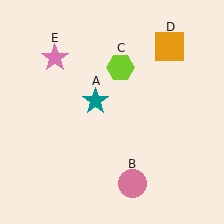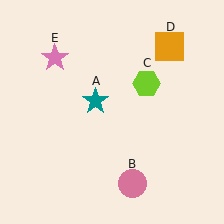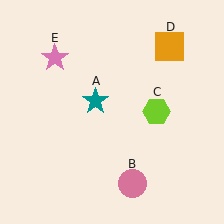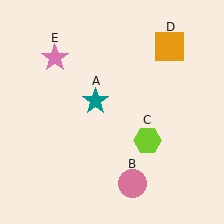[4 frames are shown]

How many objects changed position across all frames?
1 object changed position: lime hexagon (object C).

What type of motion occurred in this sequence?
The lime hexagon (object C) rotated clockwise around the center of the scene.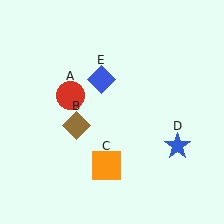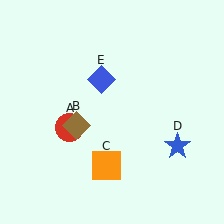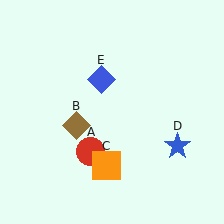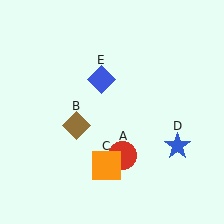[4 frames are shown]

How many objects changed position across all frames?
1 object changed position: red circle (object A).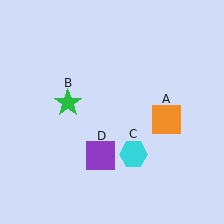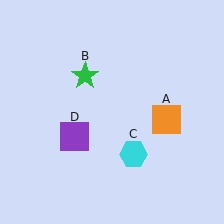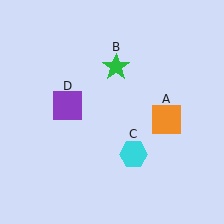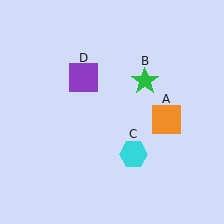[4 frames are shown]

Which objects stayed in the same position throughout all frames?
Orange square (object A) and cyan hexagon (object C) remained stationary.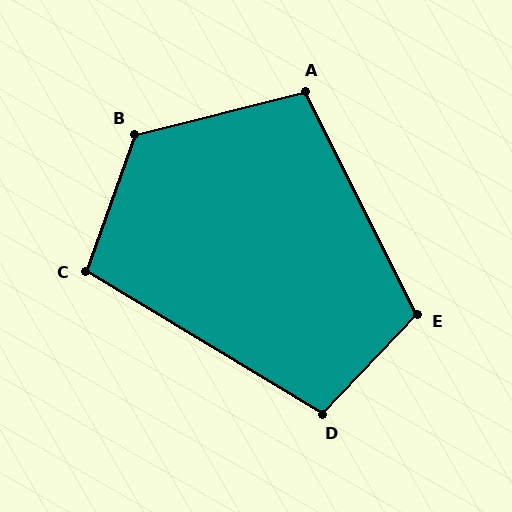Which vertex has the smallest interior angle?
C, at approximately 101 degrees.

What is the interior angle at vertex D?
Approximately 103 degrees (obtuse).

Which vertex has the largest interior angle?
B, at approximately 124 degrees.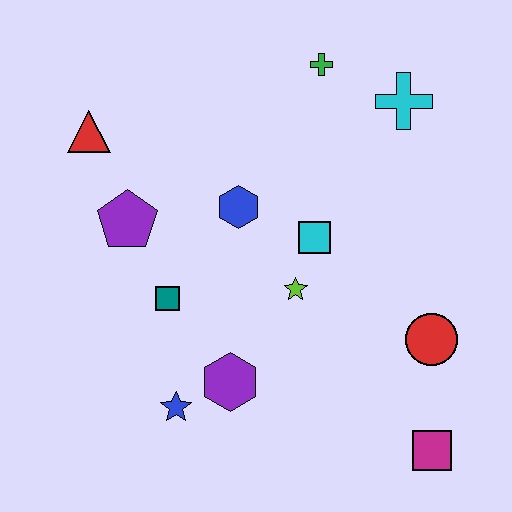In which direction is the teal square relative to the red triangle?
The teal square is below the red triangle.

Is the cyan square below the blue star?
No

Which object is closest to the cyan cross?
The green cross is closest to the cyan cross.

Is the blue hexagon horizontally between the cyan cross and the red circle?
No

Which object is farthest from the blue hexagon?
The magenta square is farthest from the blue hexagon.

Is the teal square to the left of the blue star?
Yes